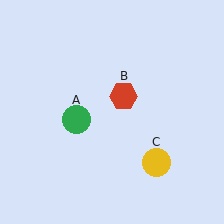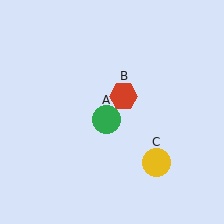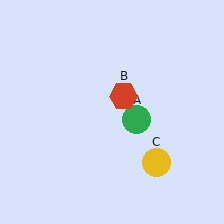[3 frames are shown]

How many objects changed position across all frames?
1 object changed position: green circle (object A).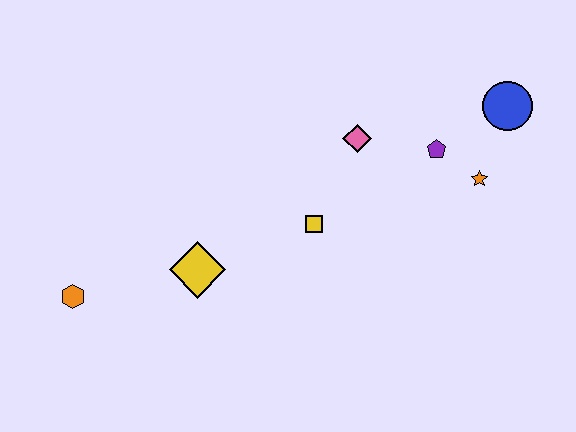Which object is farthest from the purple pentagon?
The orange hexagon is farthest from the purple pentagon.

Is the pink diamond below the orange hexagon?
No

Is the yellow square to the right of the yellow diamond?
Yes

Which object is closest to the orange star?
The purple pentagon is closest to the orange star.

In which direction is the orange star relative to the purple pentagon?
The orange star is to the right of the purple pentagon.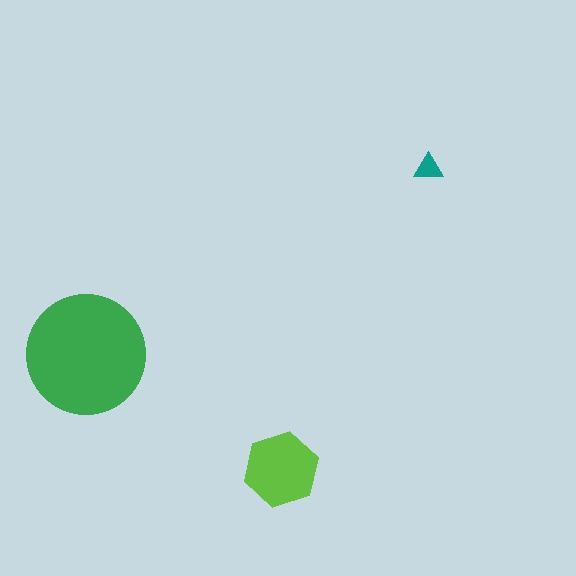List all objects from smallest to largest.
The teal triangle, the lime hexagon, the green circle.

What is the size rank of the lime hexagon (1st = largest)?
2nd.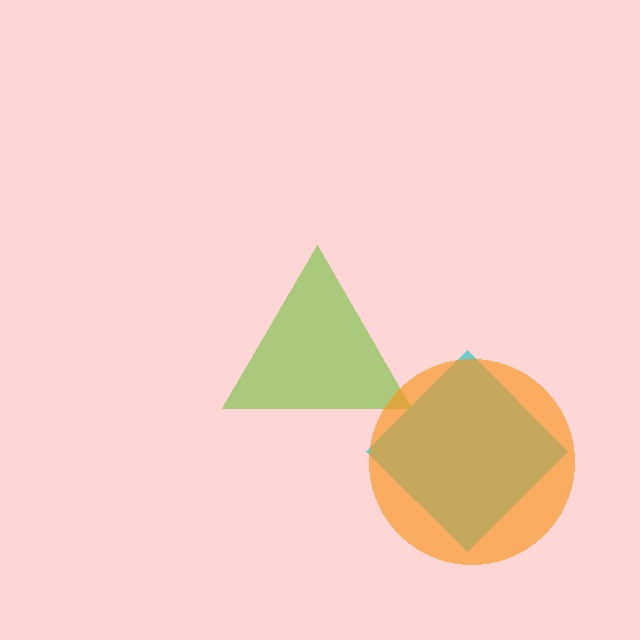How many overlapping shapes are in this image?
There are 3 overlapping shapes in the image.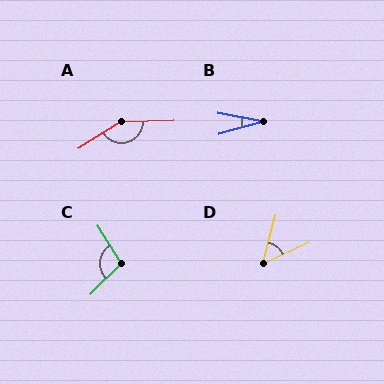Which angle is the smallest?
B, at approximately 26 degrees.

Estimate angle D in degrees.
Approximately 51 degrees.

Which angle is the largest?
A, at approximately 149 degrees.